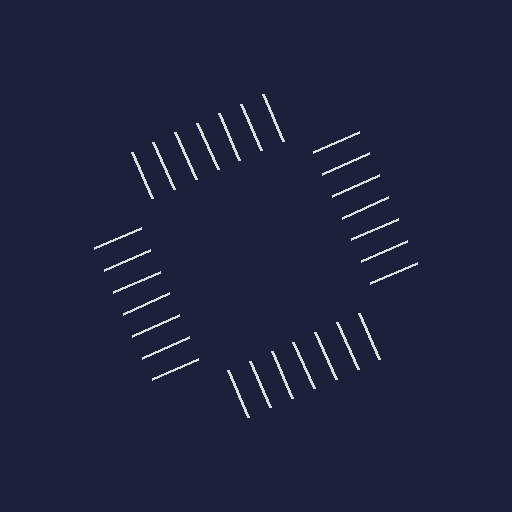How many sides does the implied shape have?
4 sides — the line-ends trace a square.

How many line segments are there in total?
28 — 7 along each of the 4 edges.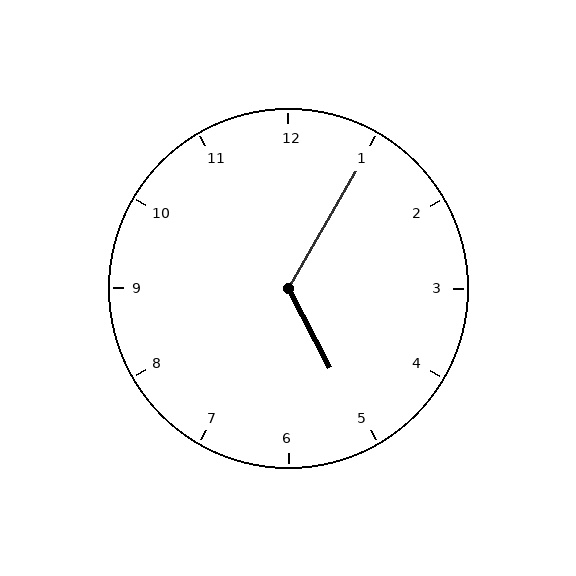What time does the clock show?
5:05.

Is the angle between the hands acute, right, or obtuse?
It is obtuse.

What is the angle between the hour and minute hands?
Approximately 122 degrees.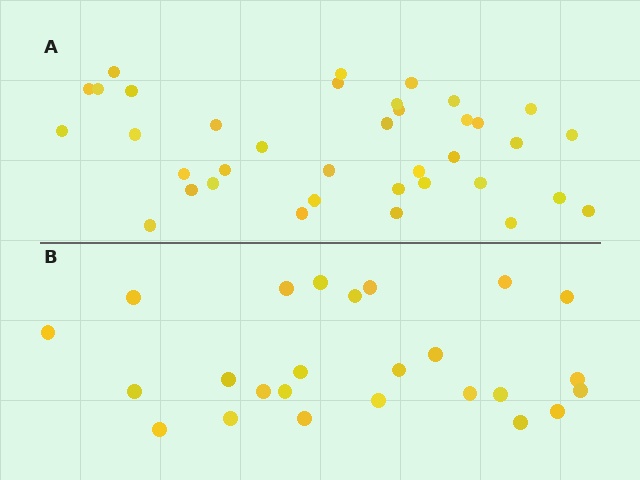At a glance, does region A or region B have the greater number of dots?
Region A (the top region) has more dots.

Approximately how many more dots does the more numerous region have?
Region A has roughly 12 or so more dots than region B.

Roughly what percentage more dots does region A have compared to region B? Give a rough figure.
About 50% more.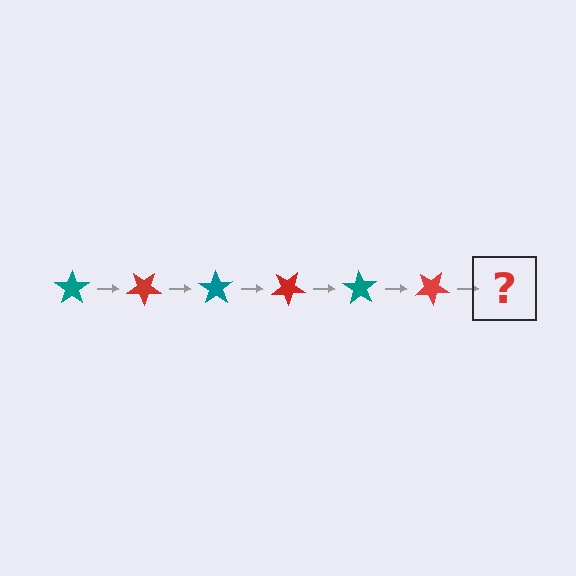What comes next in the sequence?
The next element should be a teal star, rotated 210 degrees from the start.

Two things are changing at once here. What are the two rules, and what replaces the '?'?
The two rules are that it rotates 35 degrees each step and the color cycles through teal and red. The '?' should be a teal star, rotated 210 degrees from the start.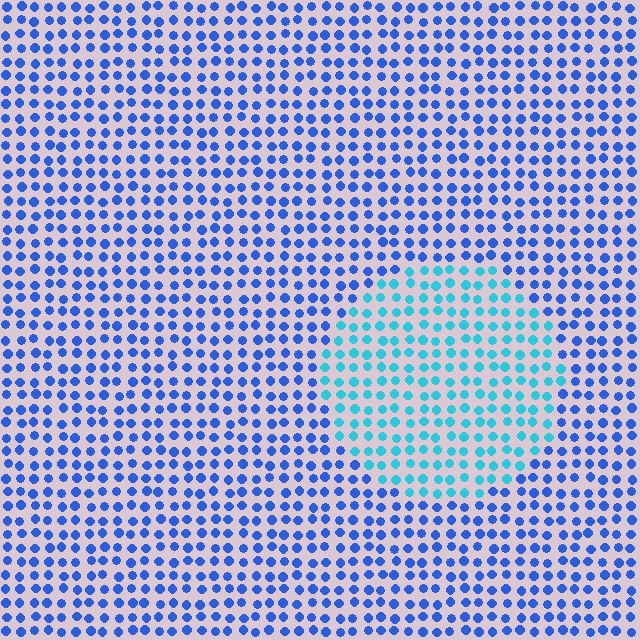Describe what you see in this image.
The image is filled with small blue elements in a uniform arrangement. A circle-shaped region is visible where the elements are tinted to a slightly different hue, forming a subtle color boundary.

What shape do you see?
I see a circle.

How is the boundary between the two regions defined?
The boundary is defined purely by a slight shift in hue (about 37 degrees). Spacing, size, and orientation are identical on both sides.